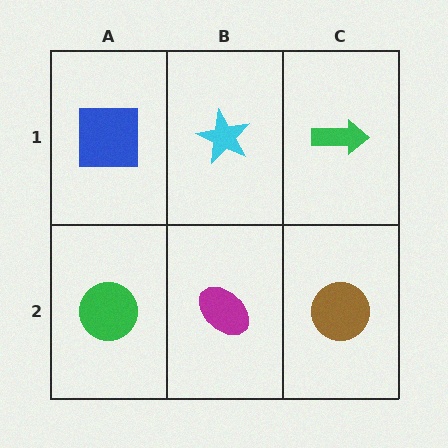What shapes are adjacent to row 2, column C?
A green arrow (row 1, column C), a magenta ellipse (row 2, column B).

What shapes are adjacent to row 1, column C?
A brown circle (row 2, column C), a cyan star (row 1, column B).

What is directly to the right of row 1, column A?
A cyan star.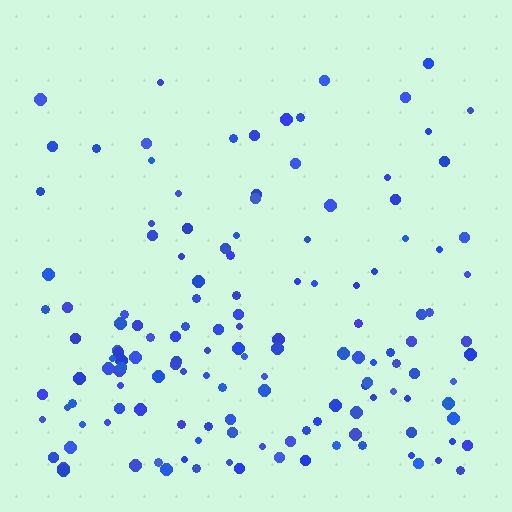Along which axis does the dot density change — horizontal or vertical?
Vertical.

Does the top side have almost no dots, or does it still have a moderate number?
Still a moderate number, just noticeably fewer than the bottom.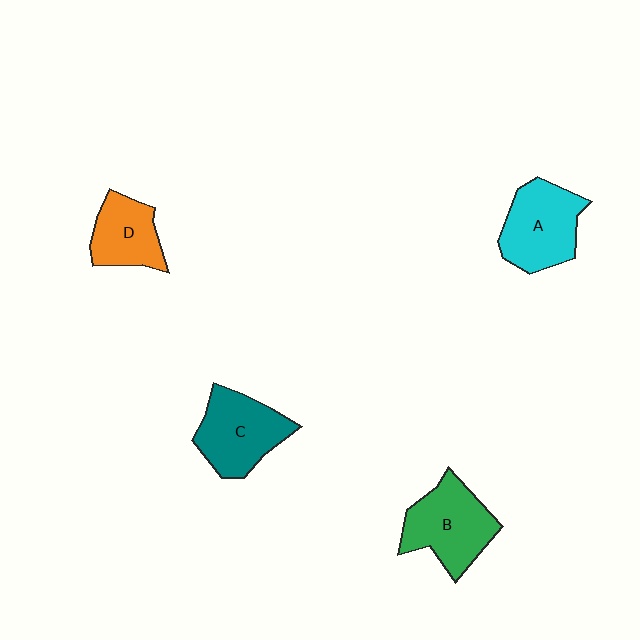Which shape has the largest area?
Shape B (green).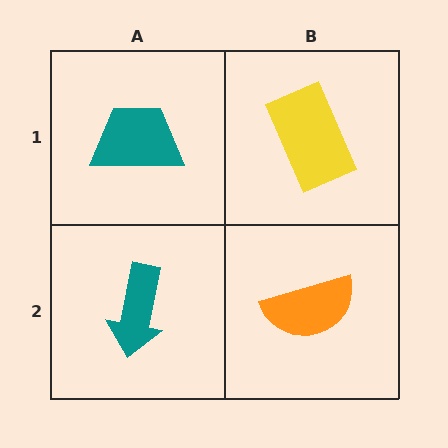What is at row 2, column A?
A teal arrow.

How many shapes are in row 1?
2 shapes.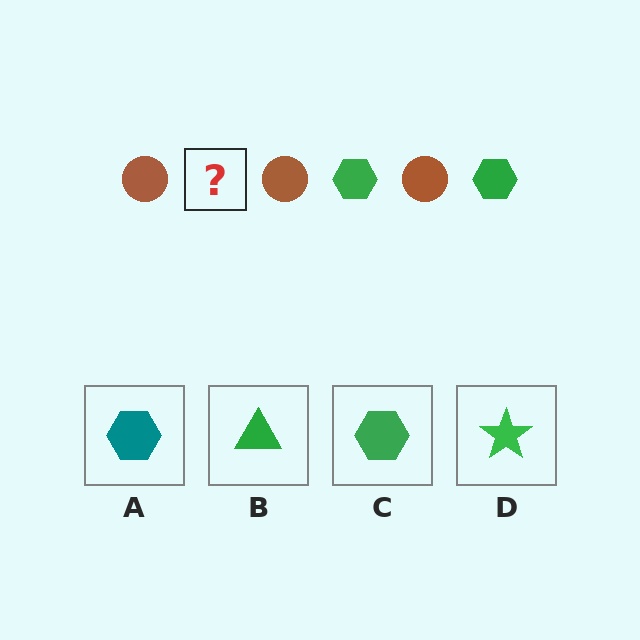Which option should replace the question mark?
Option C.